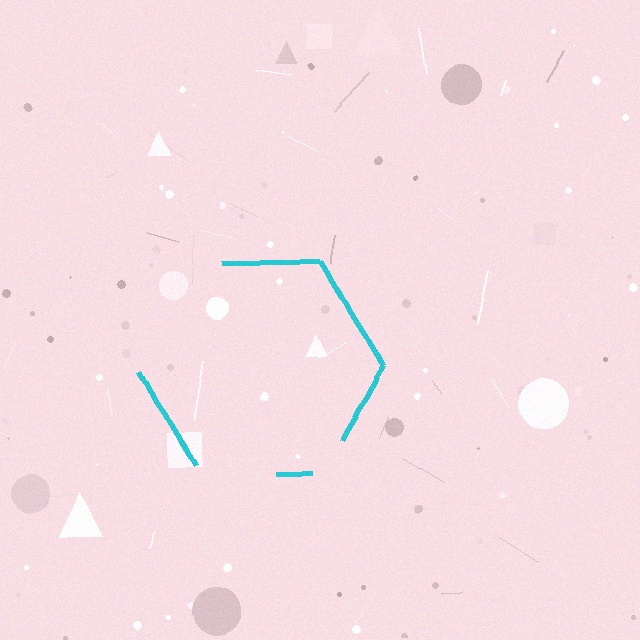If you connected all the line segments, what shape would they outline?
They would outline a hexagon.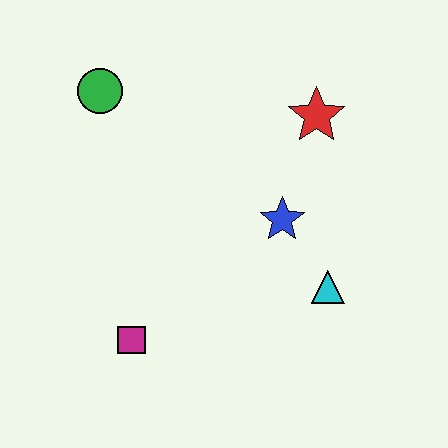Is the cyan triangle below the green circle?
Yes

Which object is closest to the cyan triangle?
The blue star is closest to the cyan triangle.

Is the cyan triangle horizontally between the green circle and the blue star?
No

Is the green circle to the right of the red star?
No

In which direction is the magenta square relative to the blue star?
The magenta square is to the left of the blue star.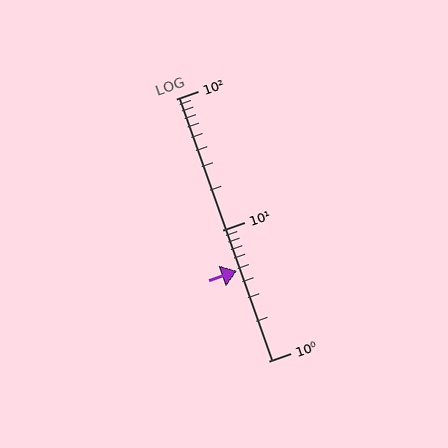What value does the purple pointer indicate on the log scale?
The pointer indicates approximately 4.9.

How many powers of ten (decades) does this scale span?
The scale spans 2 decades, from 1 to 100.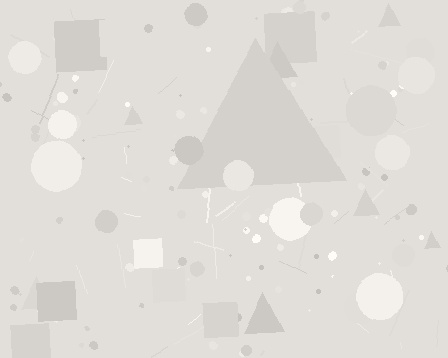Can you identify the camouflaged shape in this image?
The camouflaged shape is a triangle.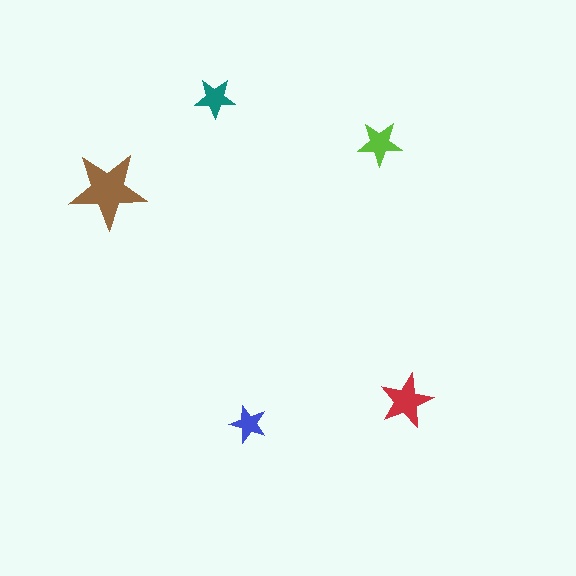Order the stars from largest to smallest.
the brown one, the red one, the lime one, the teal one, the blue one.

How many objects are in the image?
There are 5 objects in the image.